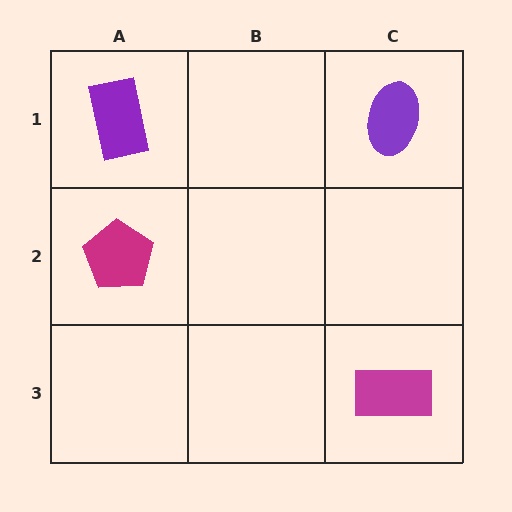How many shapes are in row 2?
1 shape.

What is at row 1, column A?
A purple rectangle.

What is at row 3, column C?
A magenta rectangle.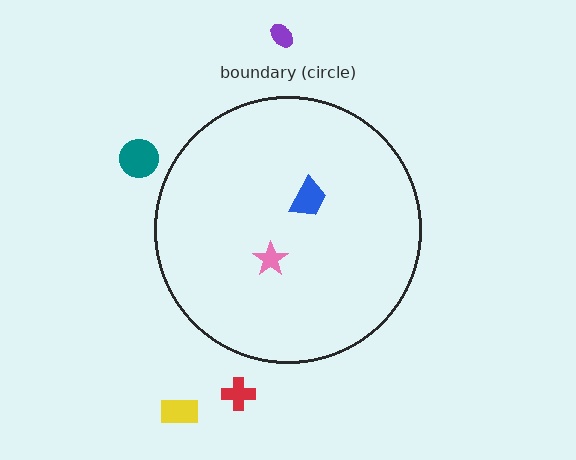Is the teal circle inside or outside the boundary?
Outside.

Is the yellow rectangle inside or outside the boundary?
Outside.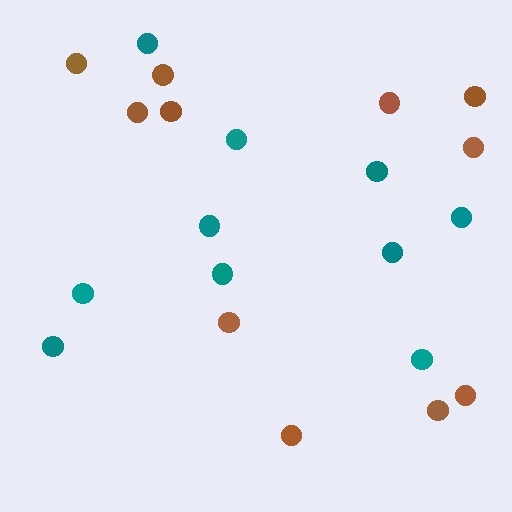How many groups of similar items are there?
There are 2 groups: one group of brown circles (11) and one group of teal circles (10).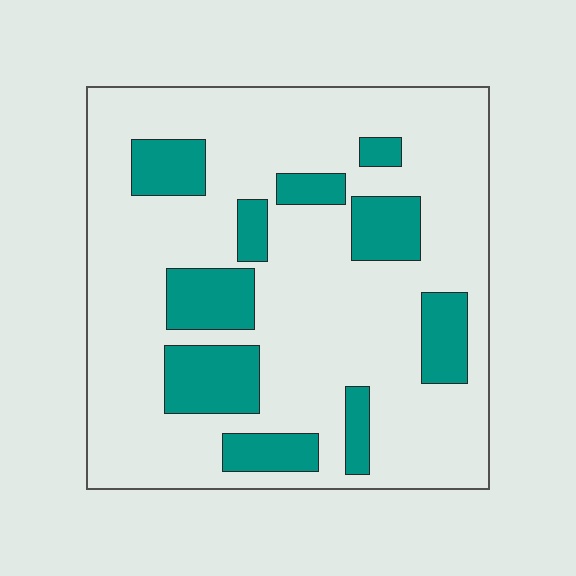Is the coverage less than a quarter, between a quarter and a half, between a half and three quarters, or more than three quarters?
Less than a quarter.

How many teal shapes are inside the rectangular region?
10.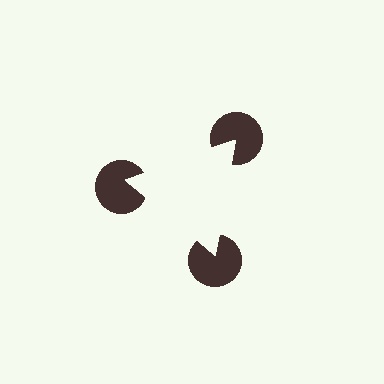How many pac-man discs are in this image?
There are 3 — one at each vertex of the illusory triangle.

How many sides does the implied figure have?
3 sides.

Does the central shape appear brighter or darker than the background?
It typically appears slightly brighter than the background, even though no actual brightness change is drawn.